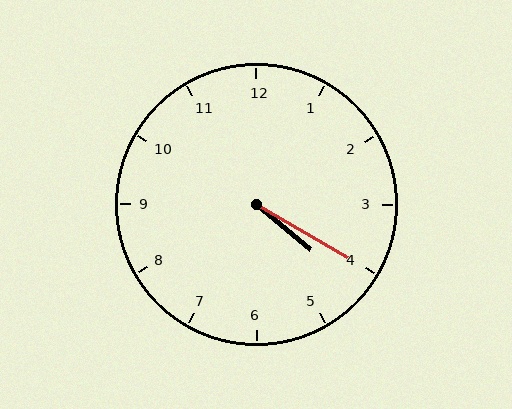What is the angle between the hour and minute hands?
Approximately 10 degrees.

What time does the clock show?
4:20.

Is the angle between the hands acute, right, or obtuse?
It is acute.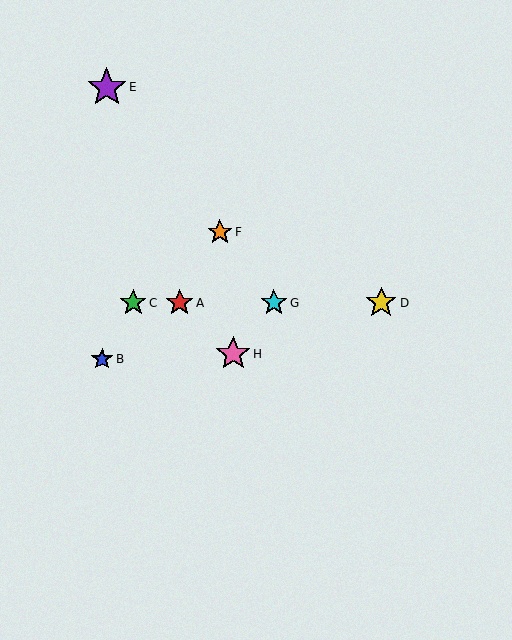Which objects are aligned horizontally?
Objects A, C, D, G are aligned horizontally.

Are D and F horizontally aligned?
No, D is at y≈303 and F is at y≈232.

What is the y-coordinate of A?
Object A is at y≈303.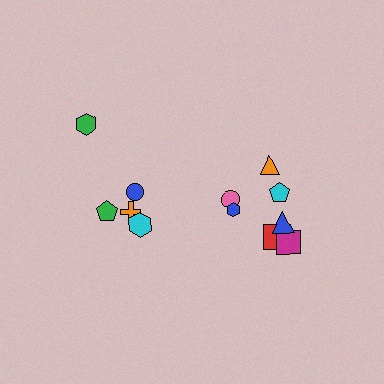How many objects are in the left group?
There are 5 objects.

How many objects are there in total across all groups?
There are 12 objects.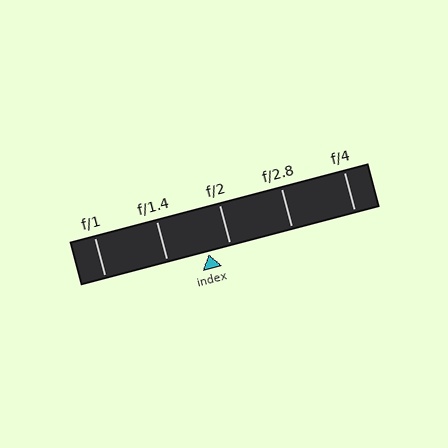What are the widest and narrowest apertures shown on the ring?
The widest aperture shown is f/1 and the narrowest is f/4.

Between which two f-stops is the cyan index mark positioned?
The index mark is between f/1.4 and f/2.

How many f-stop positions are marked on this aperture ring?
There are 5 f-stop positions marked.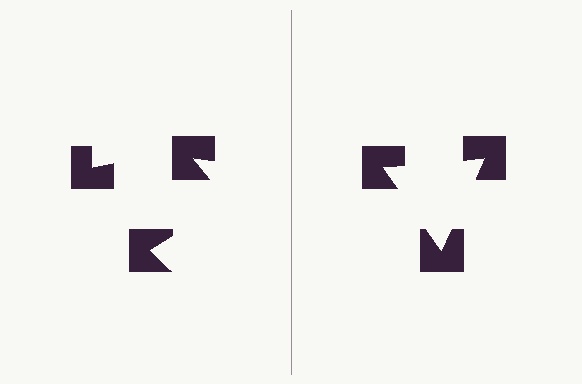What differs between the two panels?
The notched squares are positioned identically on both sides; only the wedge orientations differ. On the right they align to a triangle; on the left they are misaligned.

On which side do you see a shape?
An illusory triangle appears on the right side. On the left side the wedge cuts are rotated, so no coherent shape forms.